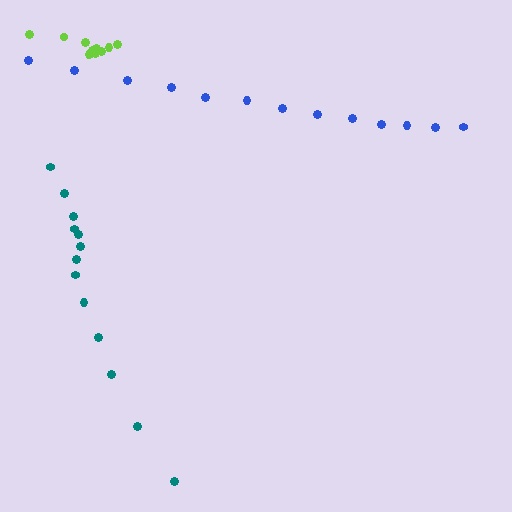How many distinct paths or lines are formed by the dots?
There are 3 distinct paths.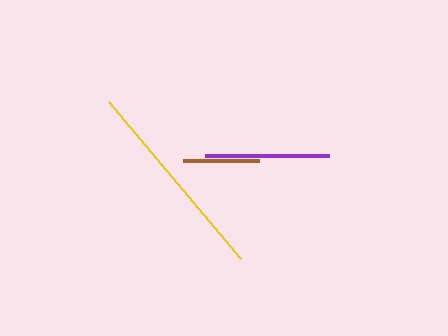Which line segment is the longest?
The yellow line is the longest at approximately 205 pixels.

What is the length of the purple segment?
The purple segment is approximately 124 pixels long.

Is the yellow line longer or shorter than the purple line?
The yellow line is longer than the purple line.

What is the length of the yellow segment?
The yellow segment is approximately 205 pixels long.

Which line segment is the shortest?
The brown line is the shortest at approximately 76 pixels.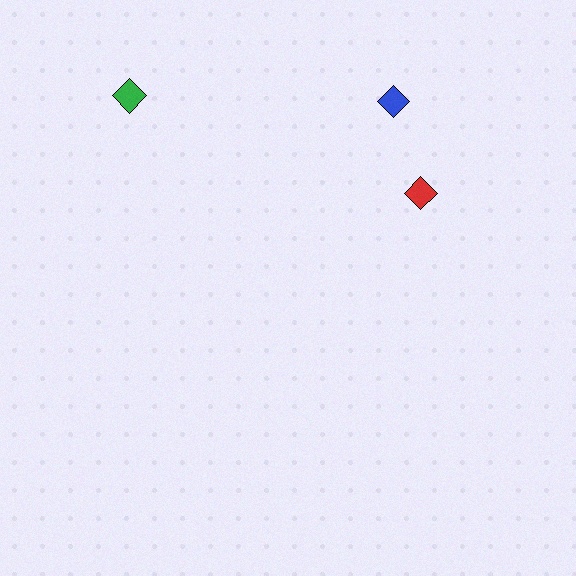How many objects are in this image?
There are 3 objects.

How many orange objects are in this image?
There are no orange objects.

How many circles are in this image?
There are no circles.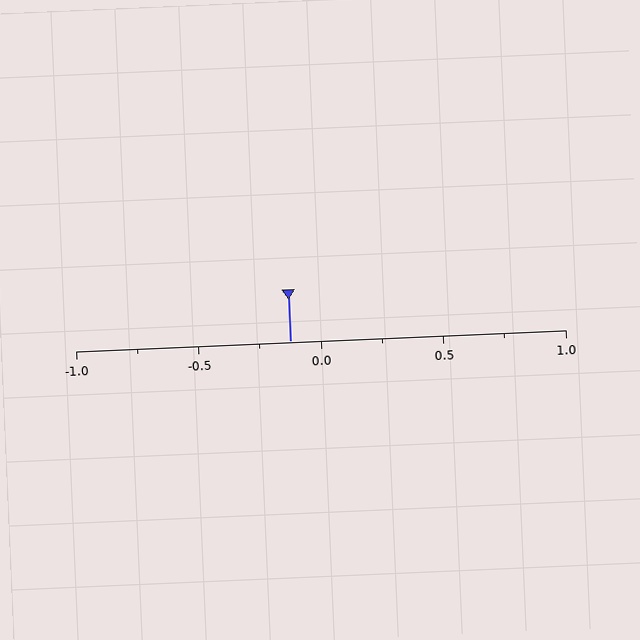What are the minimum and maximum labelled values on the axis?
The axis runs from -1.0 to 1.0.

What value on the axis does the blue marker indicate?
The marker indicates approximately -0.12.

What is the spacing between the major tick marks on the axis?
The major ticks are spaced 0.5 apart.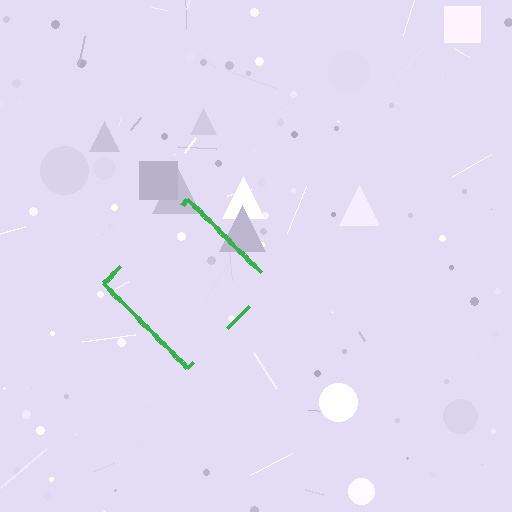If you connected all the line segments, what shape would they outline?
They would outline a diamond.